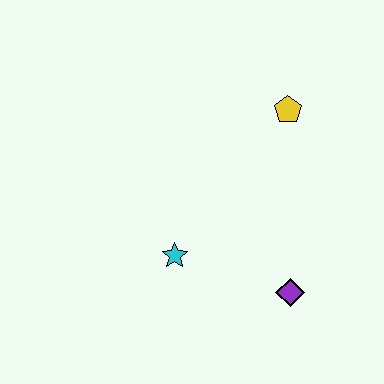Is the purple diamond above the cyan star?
No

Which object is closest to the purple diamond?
The cyan star is closest to the purple diamond.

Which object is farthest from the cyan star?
The yellow pentagon is farthest from the cyan star.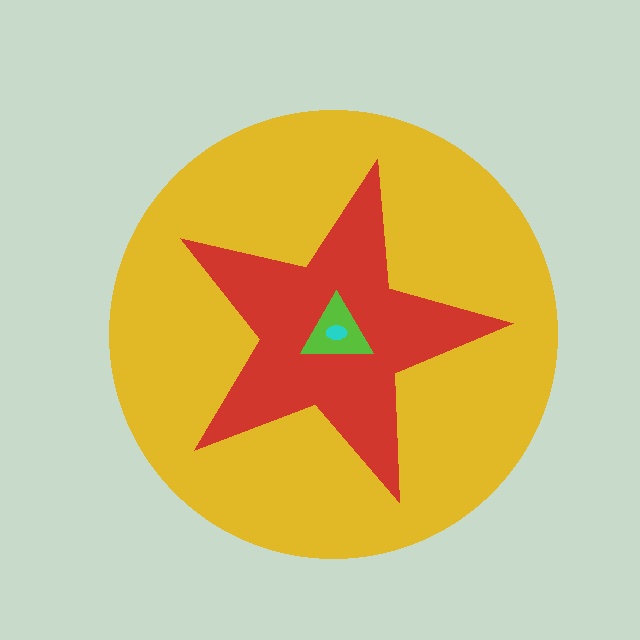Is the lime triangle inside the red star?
Yes.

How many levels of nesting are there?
4.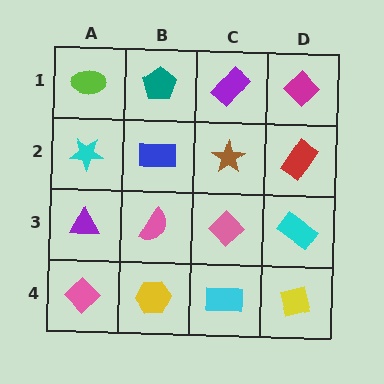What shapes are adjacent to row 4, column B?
A pink semicircle (row 3, column B), a pink diamond (row 4, column A), a cyan rectangle (row 4, column C).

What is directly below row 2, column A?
A purple triangle.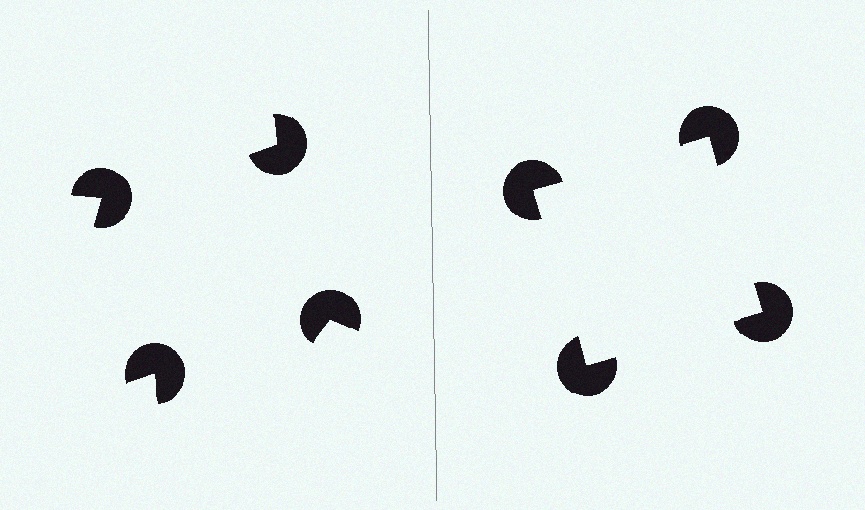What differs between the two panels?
The pac-man discs are positioned identically on both sides; only the wedge orientations differ. On the right they align to a square; on the left they are misaligned.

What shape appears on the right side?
An illusory square.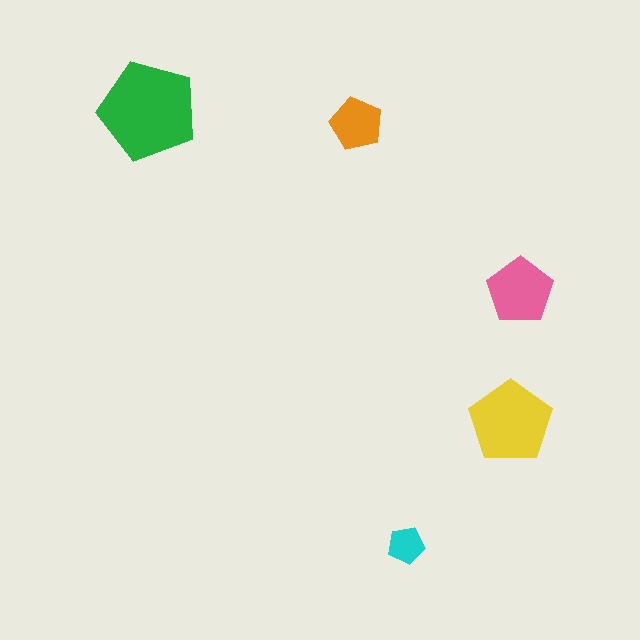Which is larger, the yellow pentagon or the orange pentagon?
The yellow one.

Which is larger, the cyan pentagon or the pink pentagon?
The pink one.